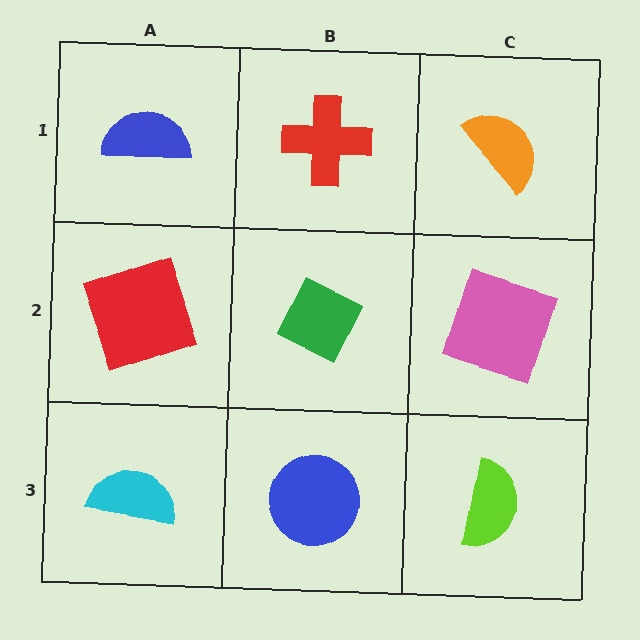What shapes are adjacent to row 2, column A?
A blue semicircle (row 1, column A), a cyan semicircle (row 3, column A), a green diamond (row 2, column B).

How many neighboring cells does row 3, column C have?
2.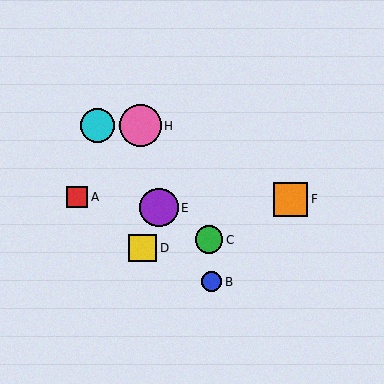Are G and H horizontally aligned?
Yes, both are at y≈126.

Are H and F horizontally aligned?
No, H is at y≈126 and F is at y≈199.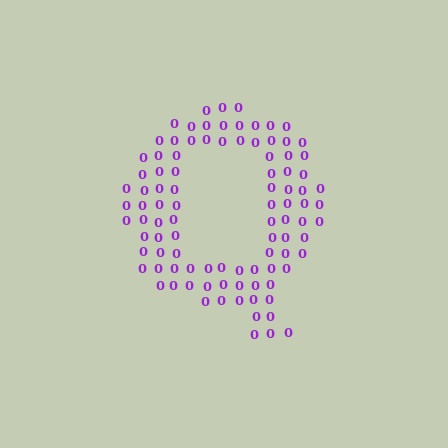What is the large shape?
The large shape is the letter Q.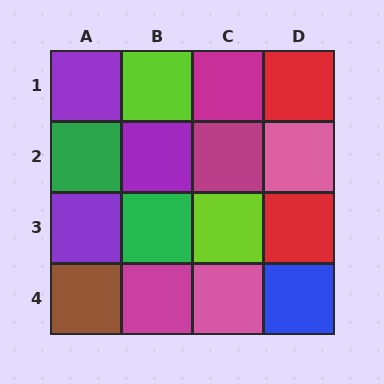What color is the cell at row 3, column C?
Lime.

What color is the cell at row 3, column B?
Green.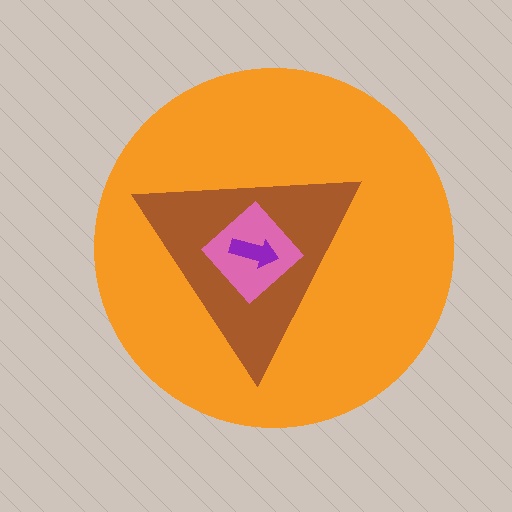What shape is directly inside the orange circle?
The brown triangle.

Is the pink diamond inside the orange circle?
Yes.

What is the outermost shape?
The orange circle.